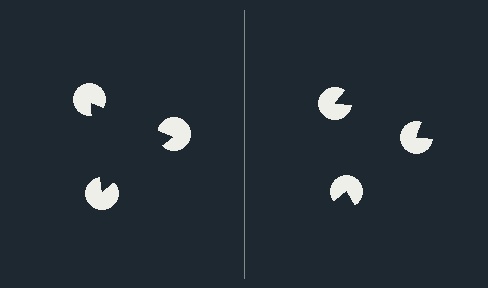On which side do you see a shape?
An illusory triangle appears on the left side. On the right side the wedge cuts are rotated, so no coherent shape forms.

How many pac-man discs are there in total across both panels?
6 — 3 on each side.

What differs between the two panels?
The pac-man discs are positioned identically on both sides; only the wedge orientations differ. On the left they align to a triangle; on the right they are misaligned.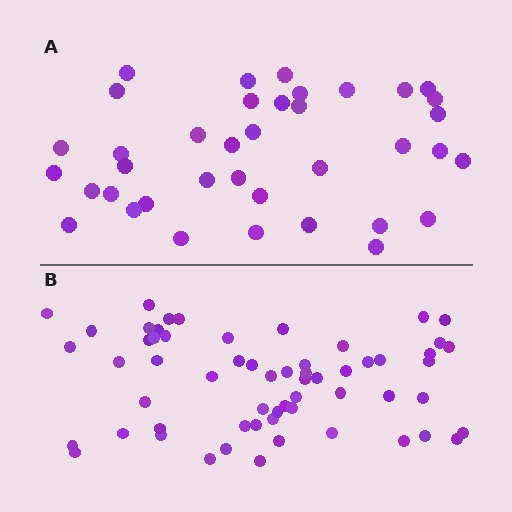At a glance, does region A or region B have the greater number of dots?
Region B (the bottom region) has more dots.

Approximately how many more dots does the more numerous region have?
Region B has approximately 20 more dots than region A.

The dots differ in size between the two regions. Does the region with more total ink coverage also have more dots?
No. Region A has more total ink coverage because its dots are larger, but region B actually contains more individual dots. Total area can be misleading — the number of items is what matters here.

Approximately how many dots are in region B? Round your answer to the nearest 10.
About 60 dots.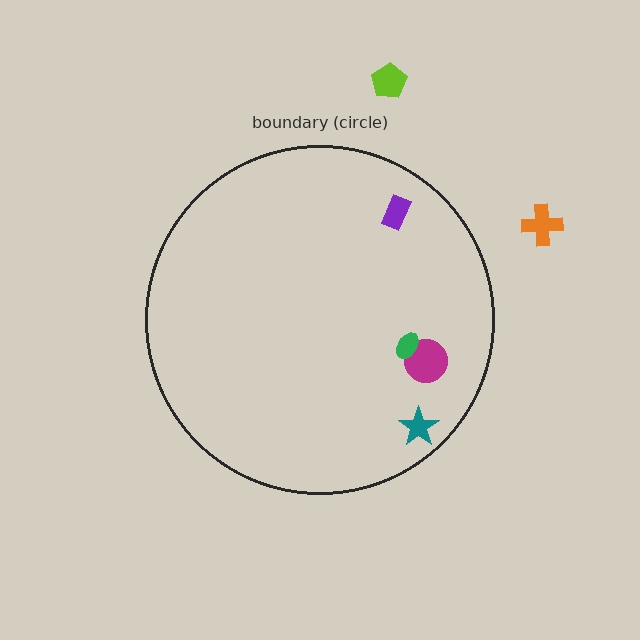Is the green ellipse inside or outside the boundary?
Inside.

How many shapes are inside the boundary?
4 inside, 2 outside.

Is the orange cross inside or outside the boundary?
Outside.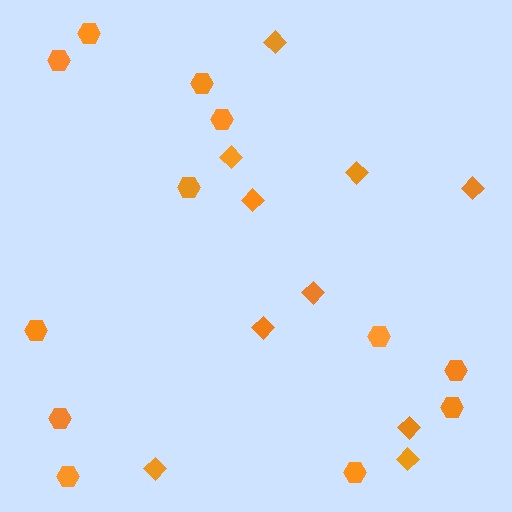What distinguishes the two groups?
There are 2 groups: one group of hexagons (12) and one group of diamonds (10).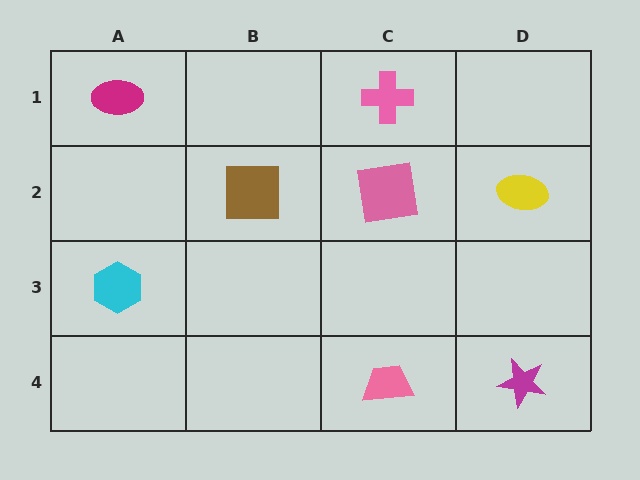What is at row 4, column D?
A magenta star.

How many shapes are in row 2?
3 shapes.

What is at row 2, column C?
A pink square.